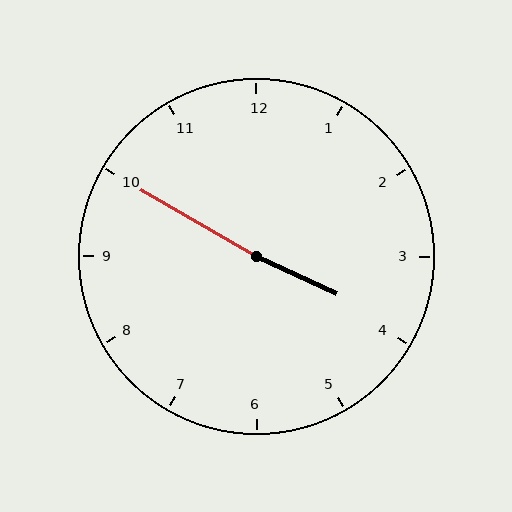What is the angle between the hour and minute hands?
Approximately 175 degrees.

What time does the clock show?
3:50.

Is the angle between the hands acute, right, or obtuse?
It is obtuse.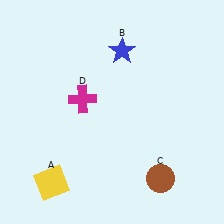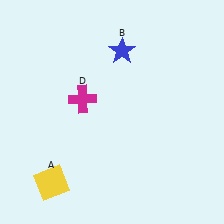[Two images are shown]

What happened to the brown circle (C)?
The brown circle (C) was removed in Image 2. It was in the bottom-right area of Image 1.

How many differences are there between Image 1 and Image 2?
There is 1 difference between the two images.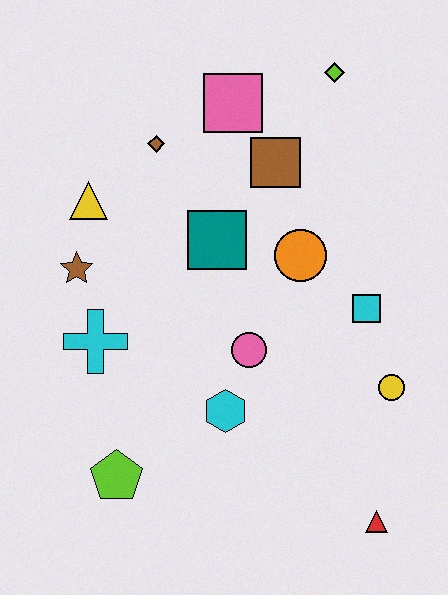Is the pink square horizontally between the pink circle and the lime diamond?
No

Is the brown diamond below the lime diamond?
Yes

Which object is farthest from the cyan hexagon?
The lime diamond is farthest from the cyan hexagon.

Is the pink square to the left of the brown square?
Yes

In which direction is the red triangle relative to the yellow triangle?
The red triangle is below the yellow triangle.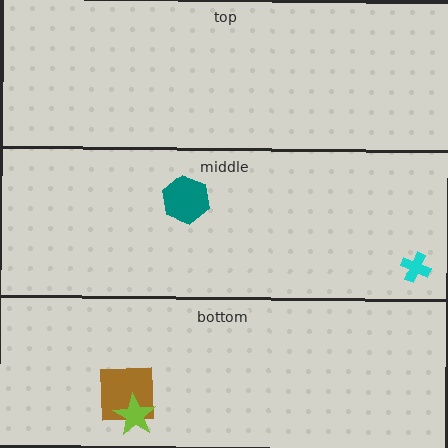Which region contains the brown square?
The bottom region.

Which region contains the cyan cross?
The middle region.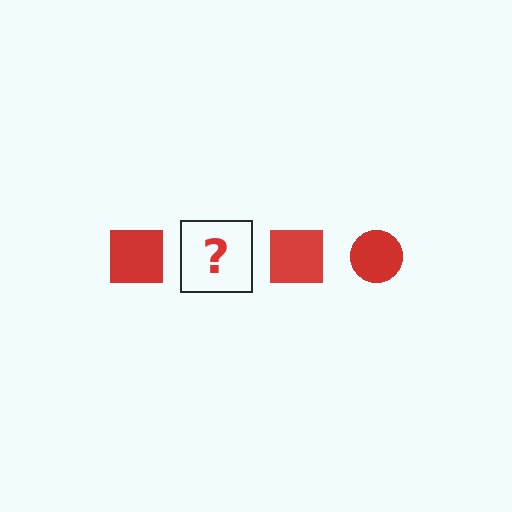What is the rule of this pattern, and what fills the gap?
The rule is that the pattern cycles through square, circle shapes in red. The gap should be filled with a red circle.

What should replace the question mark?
The question mark should be replaced with a red circle.